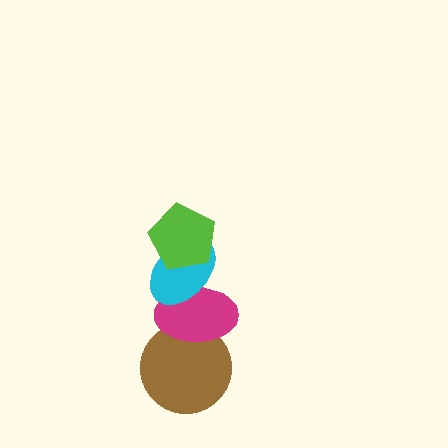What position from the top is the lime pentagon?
The lime pentagon is 1st from the top.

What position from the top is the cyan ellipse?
The cyan ellipse is 2nd from the top.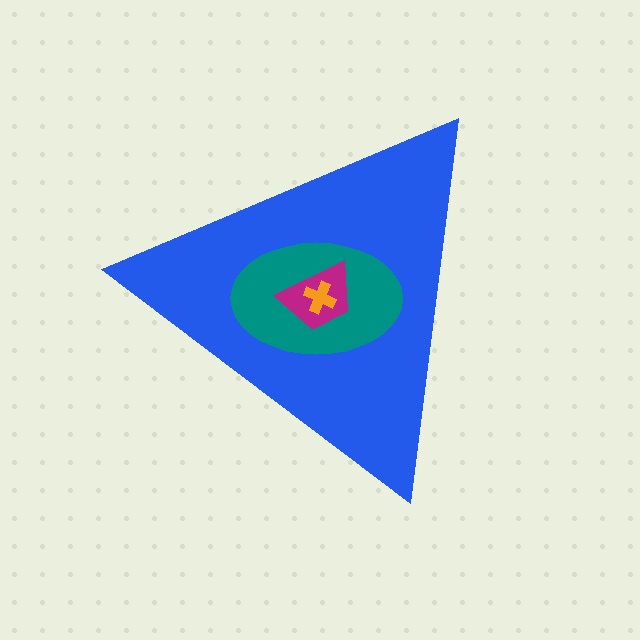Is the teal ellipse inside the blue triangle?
Yes.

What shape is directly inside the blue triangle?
The teal ellipse.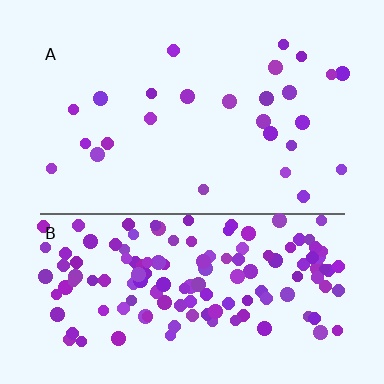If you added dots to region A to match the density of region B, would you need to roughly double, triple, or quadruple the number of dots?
Approximately quadruple.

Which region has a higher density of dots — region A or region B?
B (the bottom).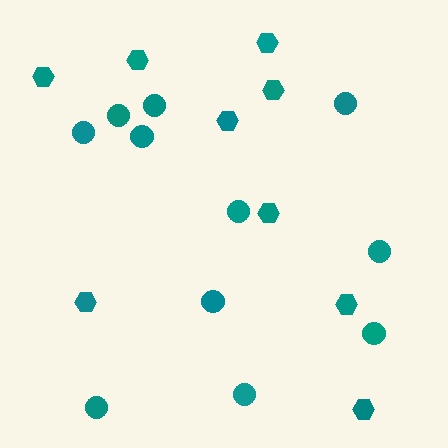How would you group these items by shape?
There are 2 groups: one group of hexagons (9) and one group of circles (11).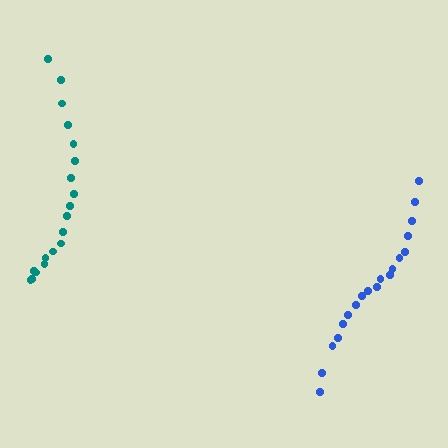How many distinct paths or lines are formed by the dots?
There are 2 distinct paths.